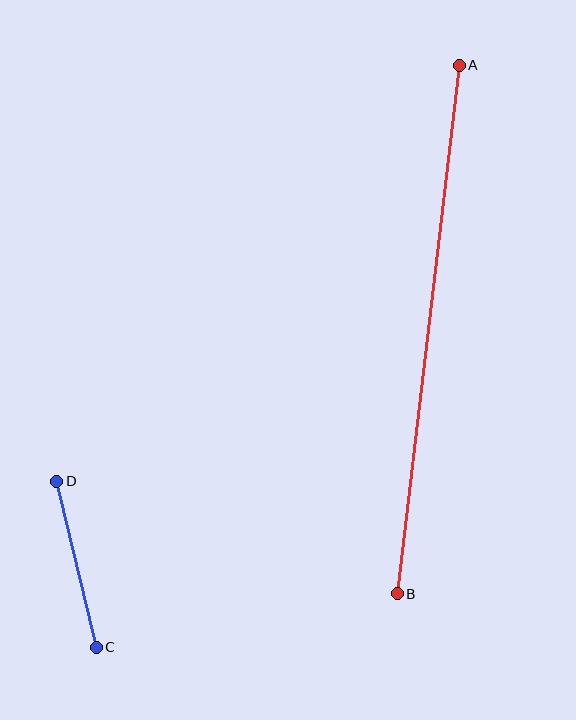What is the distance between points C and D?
The distance is approximately 171 pixels.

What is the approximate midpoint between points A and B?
The midpoint is at approximately (428, 329) pixels.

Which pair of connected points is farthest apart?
Points A and B are farthest apart.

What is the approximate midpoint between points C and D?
The midpoint is at approximately (77, 564) pixels.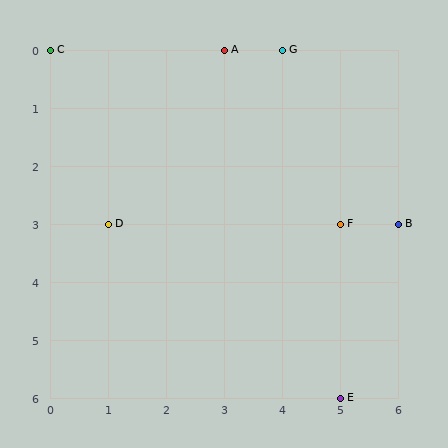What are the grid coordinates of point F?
Point F is at grid coordinates (5, 3).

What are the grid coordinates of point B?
Point B is at grid coordinates (6, 3).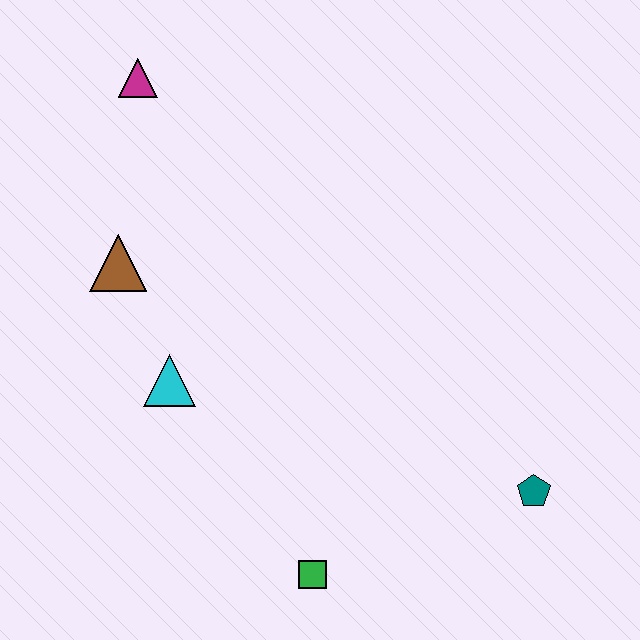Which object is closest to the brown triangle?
The cyan triangle is closest to the brown triangle.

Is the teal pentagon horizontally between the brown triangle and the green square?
No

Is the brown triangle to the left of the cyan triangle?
Yes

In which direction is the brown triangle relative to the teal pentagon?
The brown triangle is to the left of the teal pentagon.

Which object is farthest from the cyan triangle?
The teal pentagon is farthest from the cyan triangle.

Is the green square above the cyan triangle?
No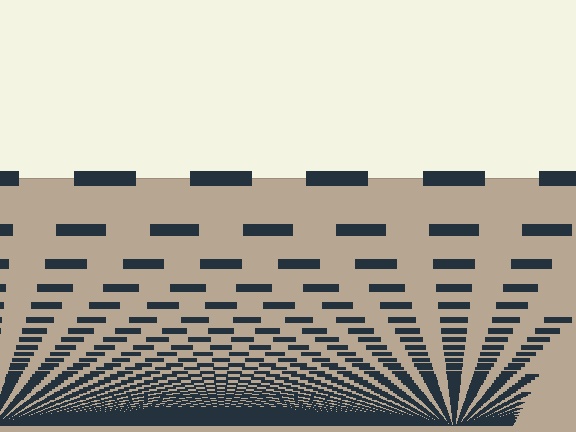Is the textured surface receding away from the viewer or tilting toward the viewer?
The surface appears to tilt toward the viewer. Texture elements get larger and sparser toward the top.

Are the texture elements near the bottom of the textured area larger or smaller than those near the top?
Smaller. The gradient is inverted — elements near the bottom are smaller and denser.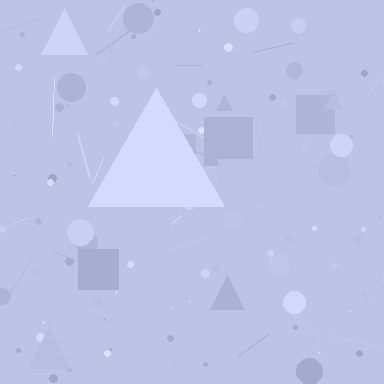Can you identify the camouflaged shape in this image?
The camouflaged shape is a triangle.